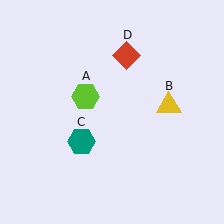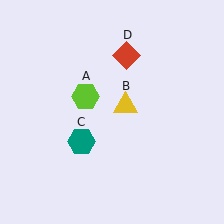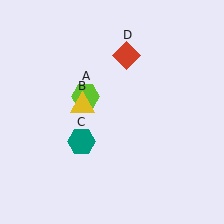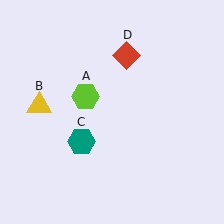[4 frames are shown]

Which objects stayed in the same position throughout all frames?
Lime hexagon (object A) and teal hexagon (object C) and red diamond (object D) remained stationary.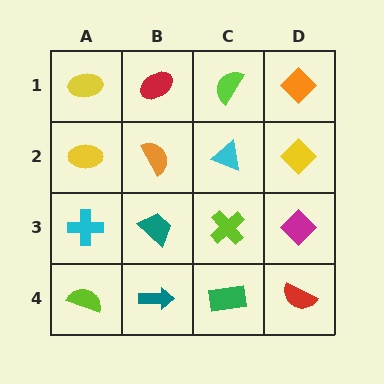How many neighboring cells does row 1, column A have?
2.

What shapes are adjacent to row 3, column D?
A yellow diamond (row 2, column D), a red semicircle (row 4, column D), a lime cross (row 3, column C).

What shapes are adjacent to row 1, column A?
A yellow ellipse (row 2, column A), a red ellipse (row 1, column B).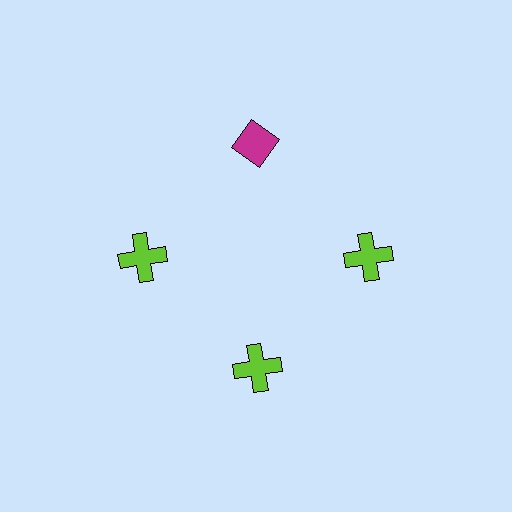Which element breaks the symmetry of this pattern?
The magenta diamond at roughly the 12 o'clock position breaks the symmetry. All other shapes are lime crosses.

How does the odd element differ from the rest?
It differs in both color (magenta instead of lime) and shape (diamond instead of cross).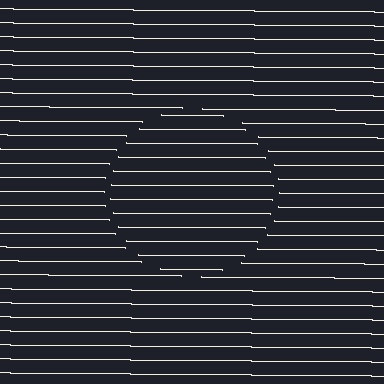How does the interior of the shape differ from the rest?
The interior of the shape contains the same grating, shifted by half a period — the contour is defined by the phase discontinuity where line-ends from the inner and outer gratings abut.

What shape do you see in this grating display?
An illusory circle. The interior of the shape contains the same grating, shifted by half a period — the contour is defined by the phase discontinuity where line-ends from the inner and outer gratings abut.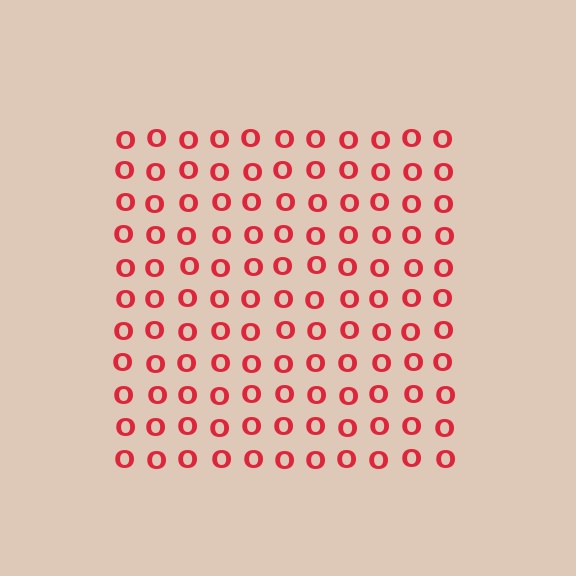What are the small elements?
The small elements are letter O's.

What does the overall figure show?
The overall figure shows a square.